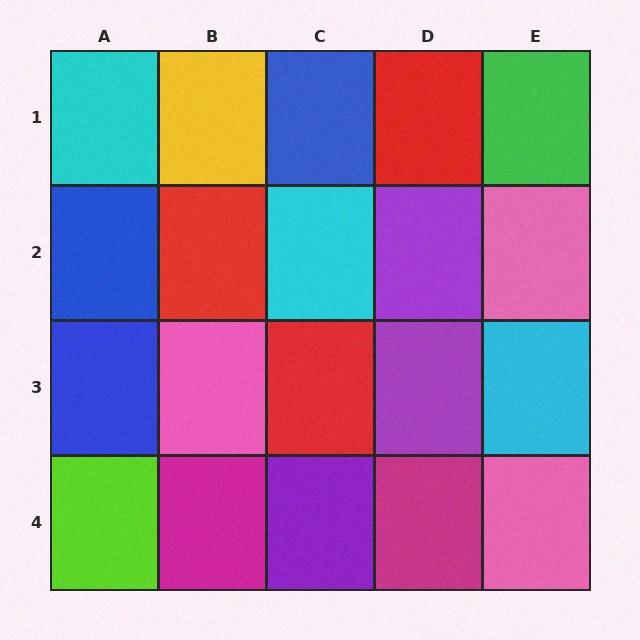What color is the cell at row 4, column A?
Lime.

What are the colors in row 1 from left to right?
Cyan, yellow, blue, red, green.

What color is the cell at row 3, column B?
Pink.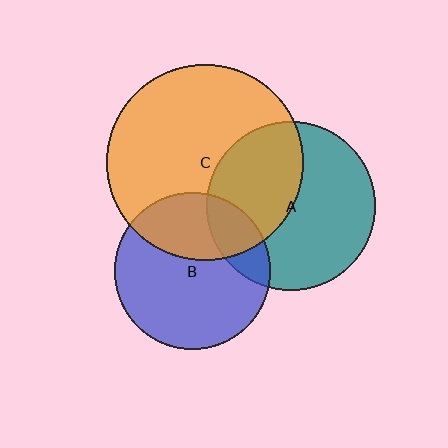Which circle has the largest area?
Circle C (orange).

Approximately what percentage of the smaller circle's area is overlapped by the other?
Approximately 40%.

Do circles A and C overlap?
Yes.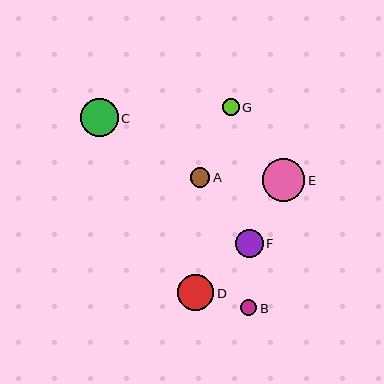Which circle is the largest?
Circle E is the largest with a size of approximately 42 pixels.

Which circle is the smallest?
Circle B is the smallest with a size of approximately 16 pixels.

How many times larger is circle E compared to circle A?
Circle E is approximately 2.2 times the size of circle A.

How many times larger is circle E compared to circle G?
Circle E is approximately 2.5 times the size of circle G.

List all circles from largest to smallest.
From largest to smallest: E, C, D, F, A, G, B.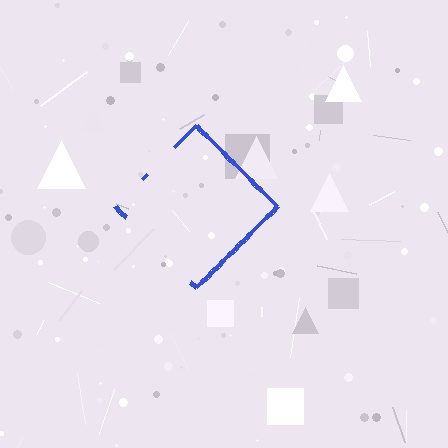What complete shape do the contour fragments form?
The contour fragments form a diamond.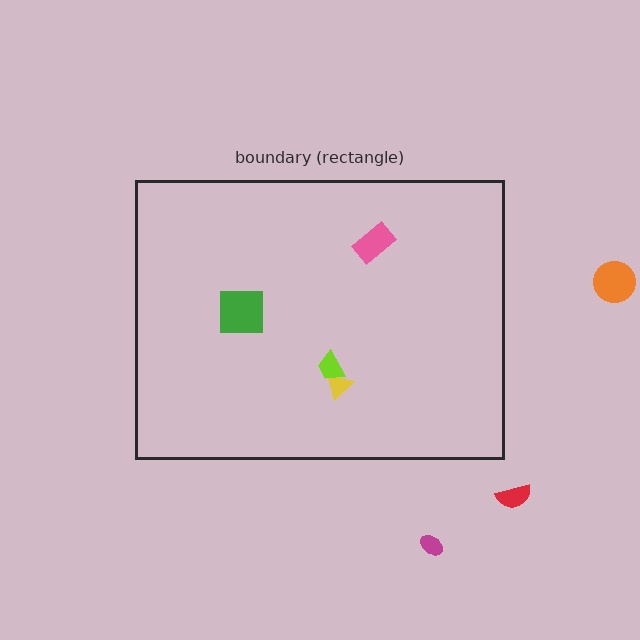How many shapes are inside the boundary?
4 inside, 3 outside.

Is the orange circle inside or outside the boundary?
Outside.